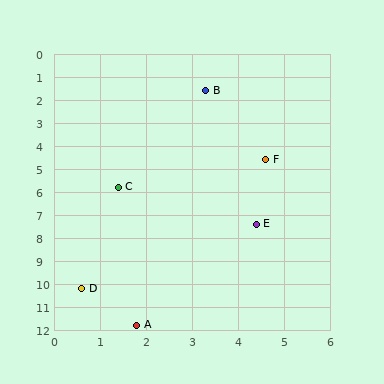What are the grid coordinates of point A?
Point A is at approximately (1.8, 11.8).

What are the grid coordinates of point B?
Point B is at approximately (3.3, 1.6).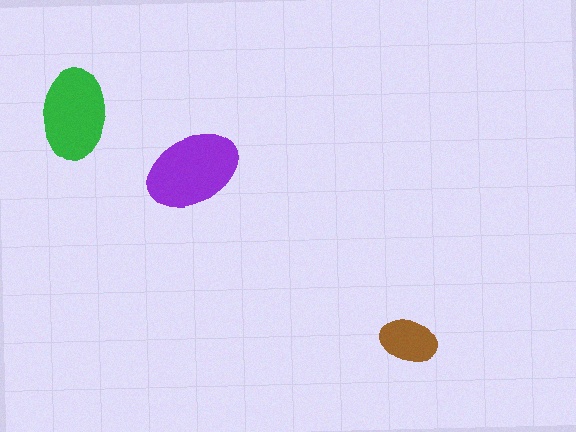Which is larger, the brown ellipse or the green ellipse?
The green one.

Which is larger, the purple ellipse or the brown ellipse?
The purple one.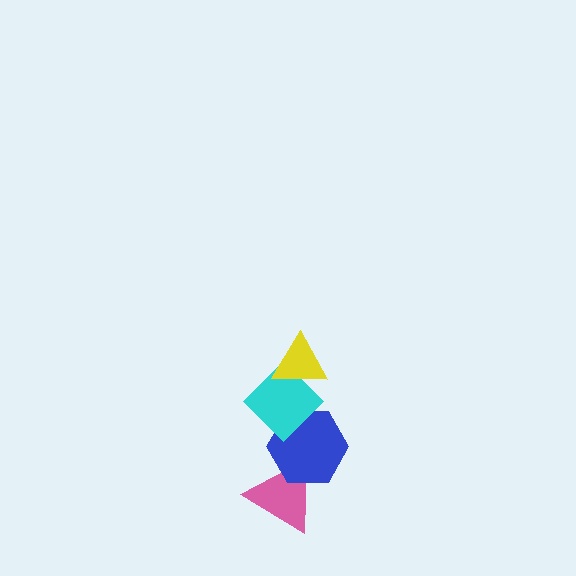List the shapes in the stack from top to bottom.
From top to bottom: the yellow triangle, the cyan diamond, the blue hexagon, the pink triangle.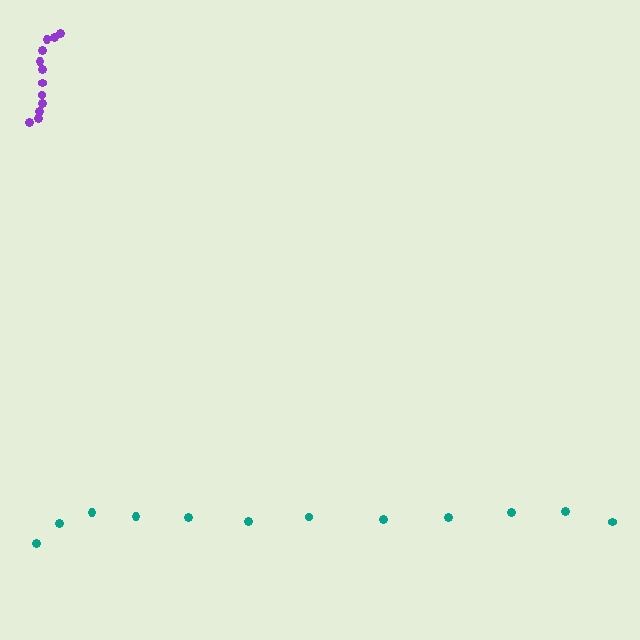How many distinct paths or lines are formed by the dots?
There are 2 distinct paths.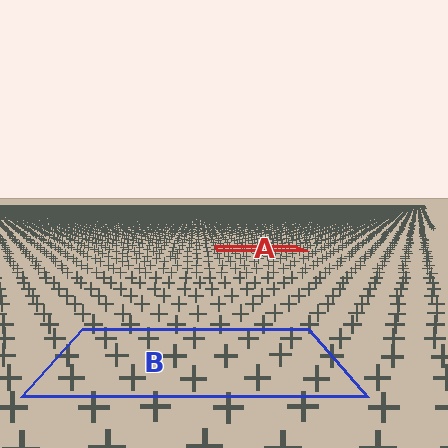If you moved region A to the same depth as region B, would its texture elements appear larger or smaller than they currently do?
They would appear larger. At a closer depth, the same texture elements are projected at a bigger on-screen size.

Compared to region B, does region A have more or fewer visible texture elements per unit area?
Region A has more texture elements per unit area — they are packed more densely because it is farther away.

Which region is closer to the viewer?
Region B is closer. The texture elements there are larger and more spread out.